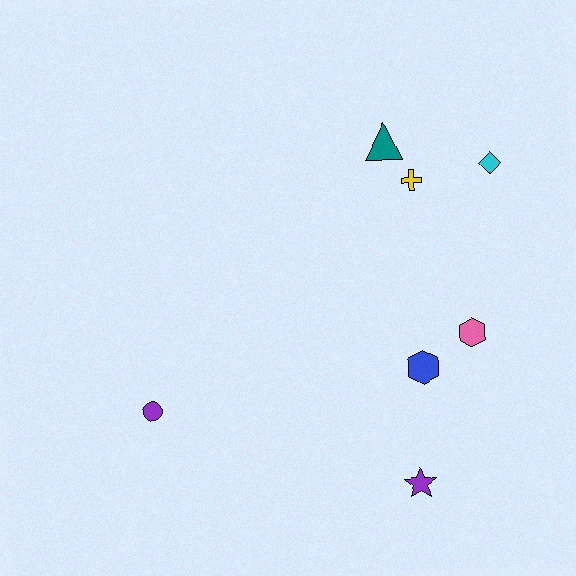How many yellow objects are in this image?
There is 1 yellow object.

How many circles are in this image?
There is 1 circle.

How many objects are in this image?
There are 7 objects.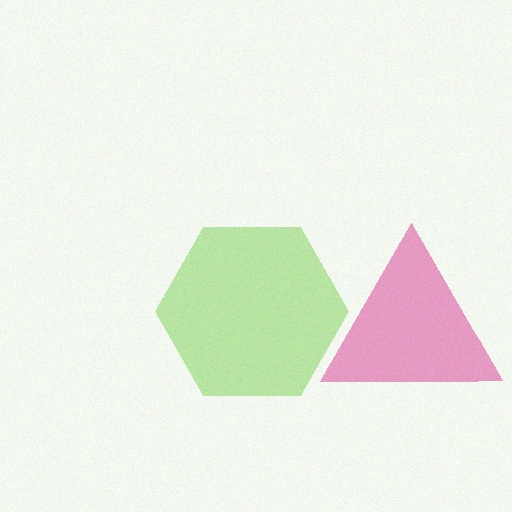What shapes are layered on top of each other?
The layered shapes are: a pink triangle, a lime hexagon.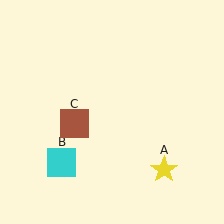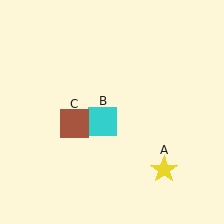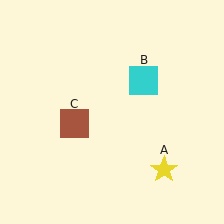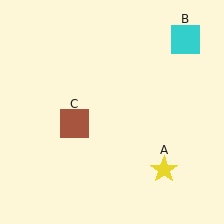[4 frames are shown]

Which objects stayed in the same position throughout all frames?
Yellow star (object A) and brown square (object C) remained stationary.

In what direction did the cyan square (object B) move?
The cyan square (object B) moved up and to the right.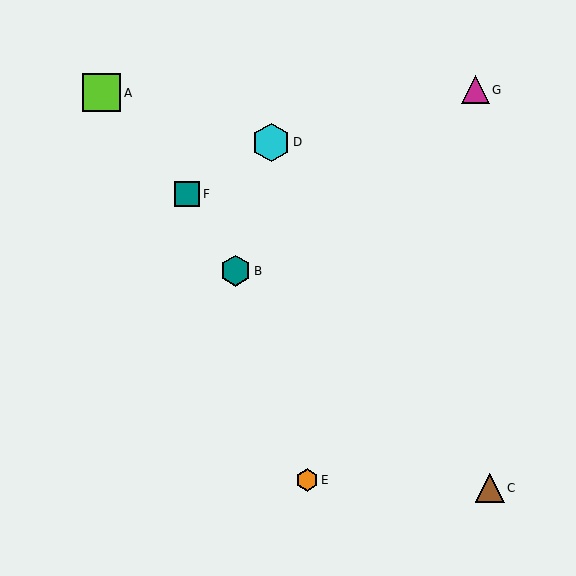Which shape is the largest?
The cyan hexagon (labeled D) is the largest.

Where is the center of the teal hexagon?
The center of the teal hexagon is at (235, 271).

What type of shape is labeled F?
Shape F is a teal square.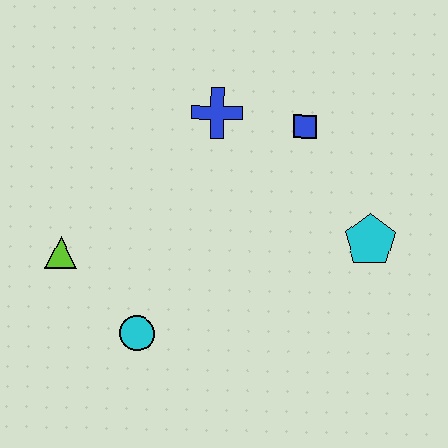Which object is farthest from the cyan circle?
The blue square is farthest from the cyan circle.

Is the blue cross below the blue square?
No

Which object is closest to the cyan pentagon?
The blue square is closest to the cyan pentagon.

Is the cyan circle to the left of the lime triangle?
No